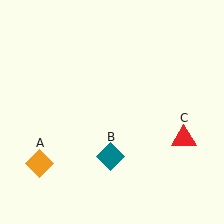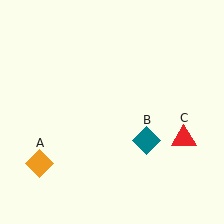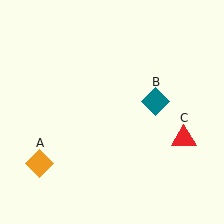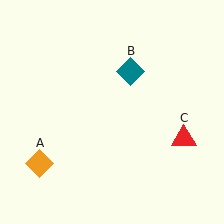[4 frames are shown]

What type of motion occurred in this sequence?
The teal diamond (object B) rotated counterclockwise around the center of the scene.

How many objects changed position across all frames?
1 object changed position: teal diamond (object B).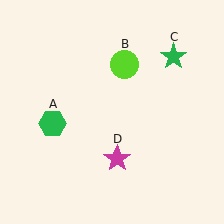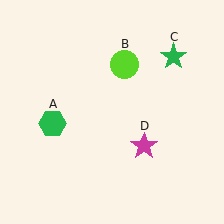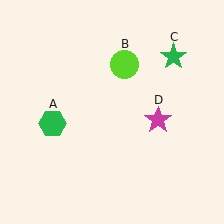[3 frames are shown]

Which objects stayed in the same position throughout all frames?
Green hexagon (object A) and lime circle (object B) and green star (object C) remained stationary.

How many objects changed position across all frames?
1 object changed position: magenta star (object D).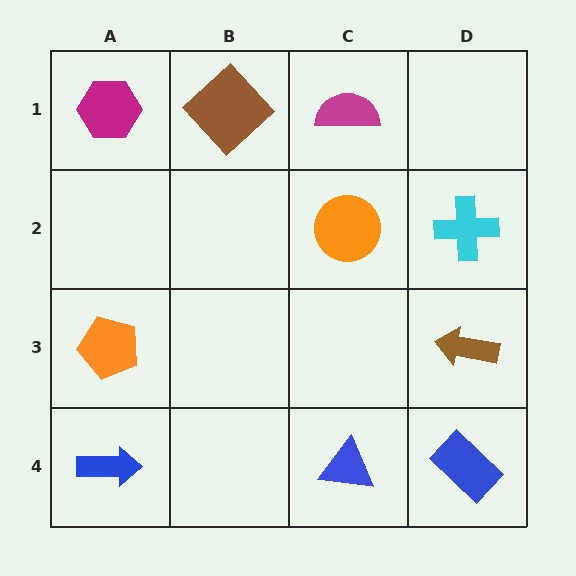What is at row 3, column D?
A brown arrow.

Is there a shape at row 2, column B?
No, that cell is empty.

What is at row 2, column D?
A cyan cross.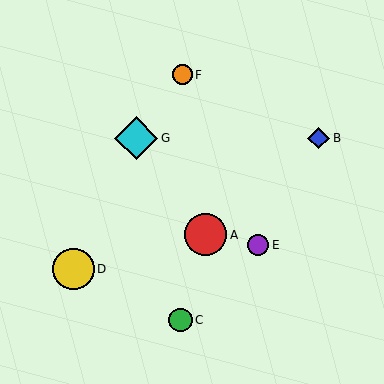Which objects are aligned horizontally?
Objects B, G are aligned horizontally.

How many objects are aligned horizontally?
2 objects (B, G) are aligned horizontally.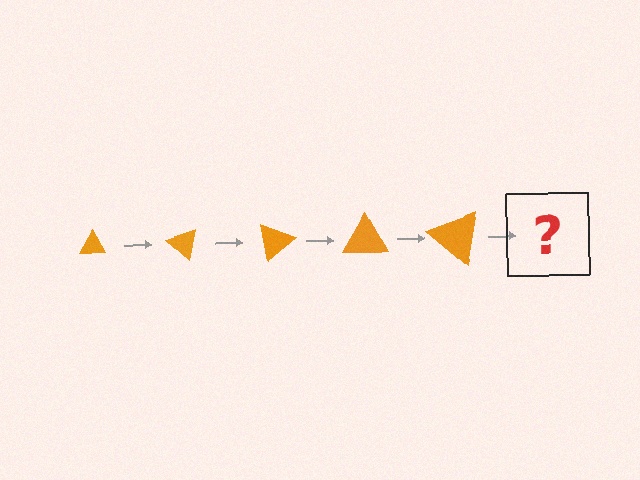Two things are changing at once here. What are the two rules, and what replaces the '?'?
The two rules are that the triangle grows larger each step and it rotates 40 degrees each step. The '?' should be a triangle, larger than the previous one and rotated 200 degrees from the start.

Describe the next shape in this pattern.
It should be a triangle, larger than the previous one and rotated 200 degrees from the start.